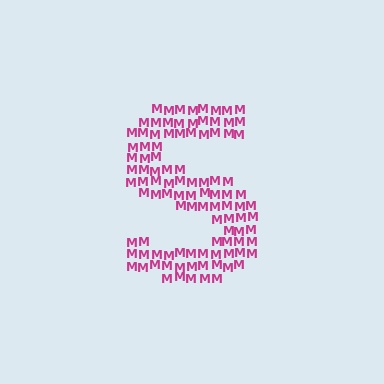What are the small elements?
The small elements are letter M's.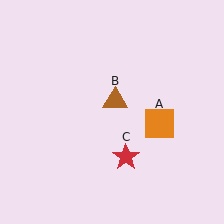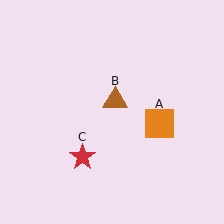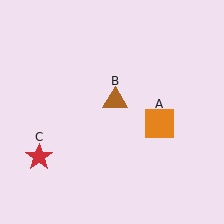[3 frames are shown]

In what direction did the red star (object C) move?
The red star (object C) moved left.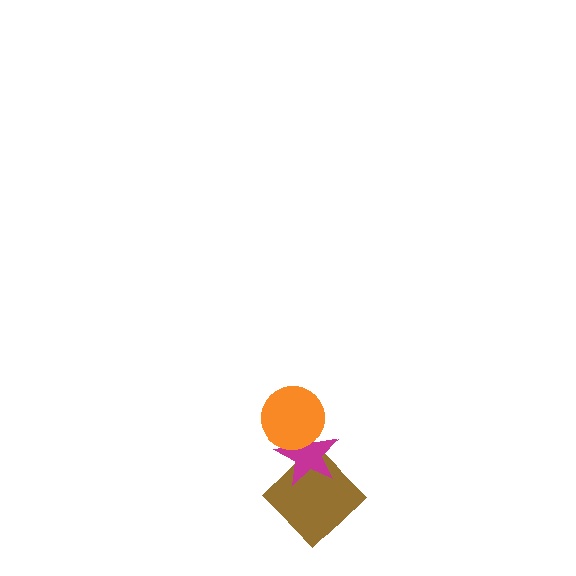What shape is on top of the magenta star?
The orange circle is on top of the magenta star.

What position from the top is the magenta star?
The magenta star is 2nd from the top.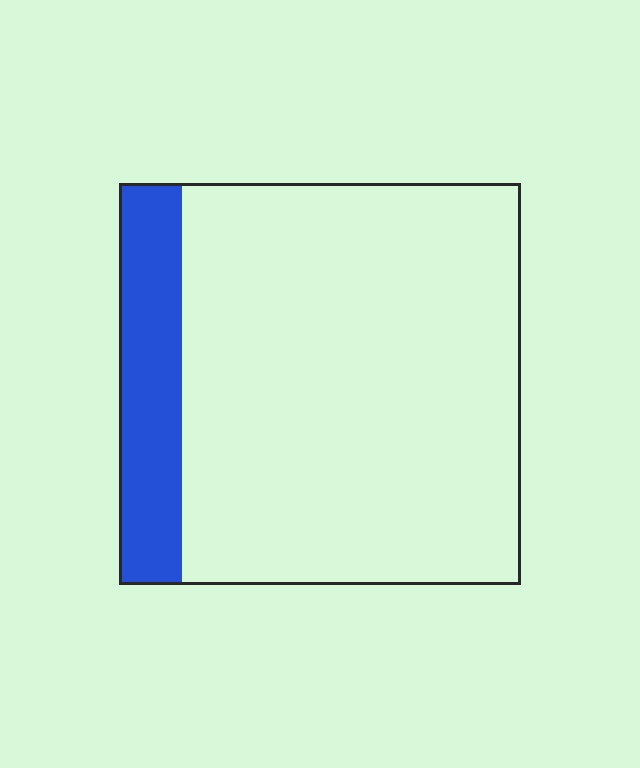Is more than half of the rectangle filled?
No.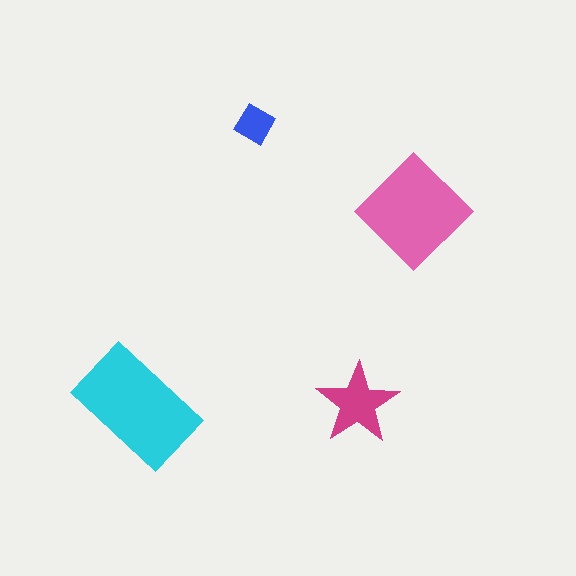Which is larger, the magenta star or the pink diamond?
The pink diamond.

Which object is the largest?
The cyan rectangle.